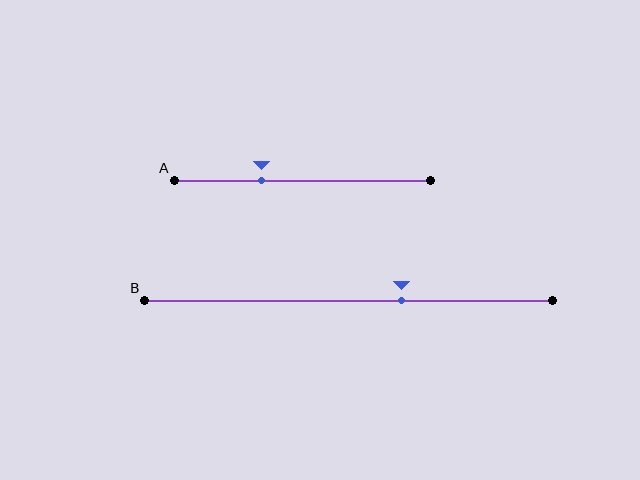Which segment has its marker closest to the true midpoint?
Segment B has its marker closest to the true midpoint.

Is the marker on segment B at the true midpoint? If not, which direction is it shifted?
No, the marker on segment B is shifted to the right by about 13% of the segment length.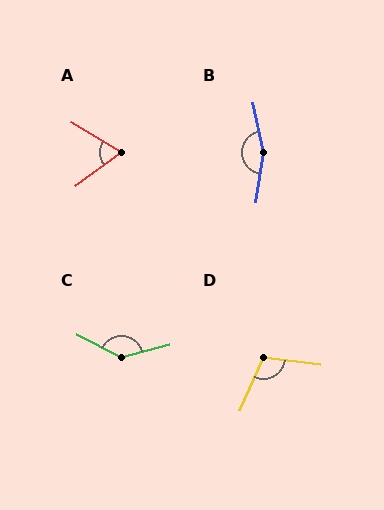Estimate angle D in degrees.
Approximately 107 degrees.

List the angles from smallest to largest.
A (67°), D (107°), C (137°), B (160°).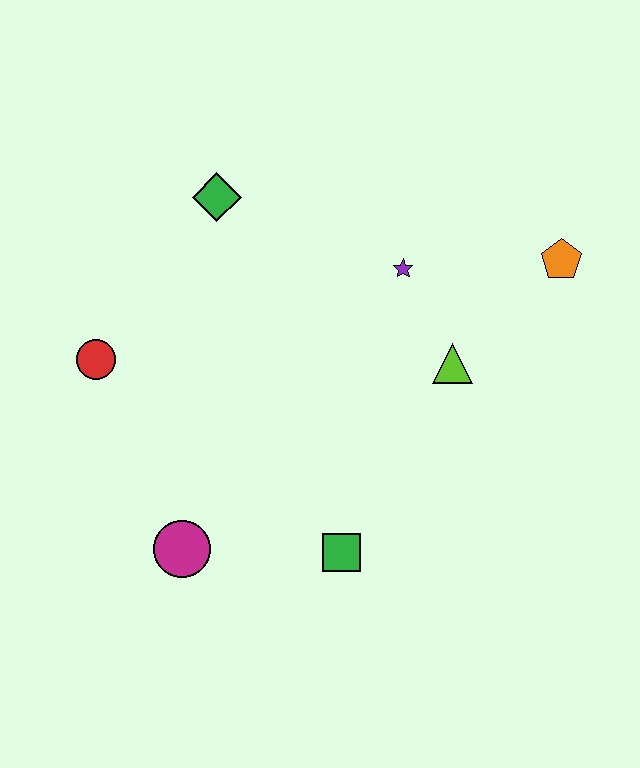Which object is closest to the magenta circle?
The green square is closest to the magenta circle.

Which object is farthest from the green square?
The green diamond is farthest from the green square.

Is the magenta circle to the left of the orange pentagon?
Yes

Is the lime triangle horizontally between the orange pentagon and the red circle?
Yes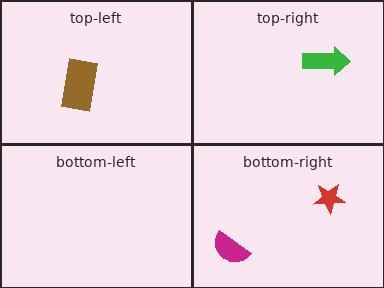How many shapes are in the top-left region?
1.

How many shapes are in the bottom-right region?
2.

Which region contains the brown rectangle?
The top-left region.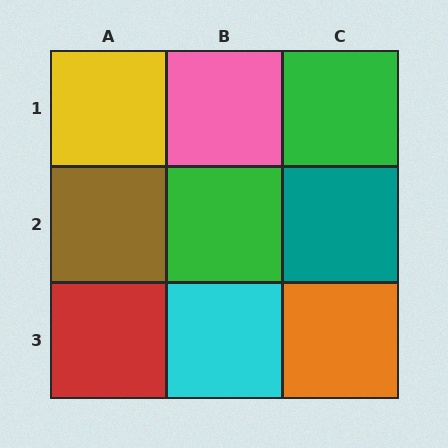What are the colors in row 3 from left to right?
Red, cyan, orange.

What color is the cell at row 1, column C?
Green.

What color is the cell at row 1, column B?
Pink.